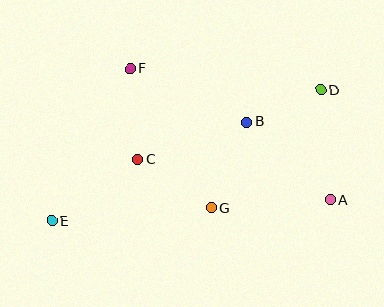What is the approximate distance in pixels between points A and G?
The distance between A and G is approximately 119 pixels.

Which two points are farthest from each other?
Points D and E are farthest from each other.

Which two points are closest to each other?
Points B and D are closest to each other.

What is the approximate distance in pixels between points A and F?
The distance between A and F is approximately 239 pixels.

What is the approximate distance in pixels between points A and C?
The distance between A and C is approximately 197 pixels.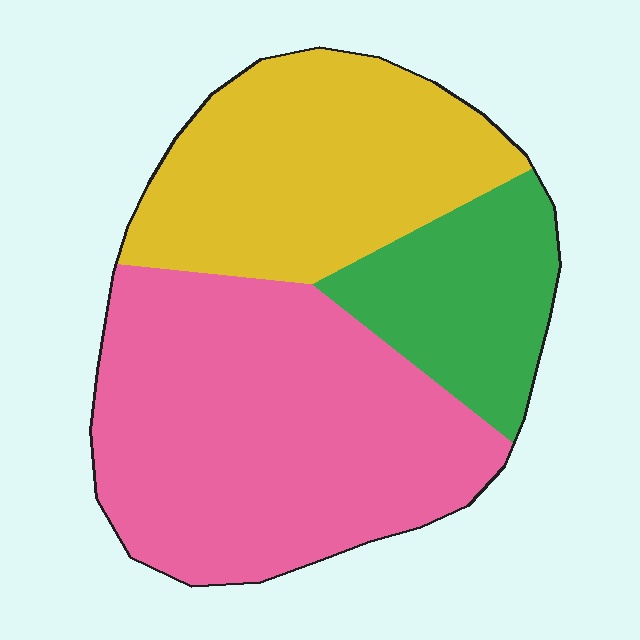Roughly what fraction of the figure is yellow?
Yellow takes up about one third (1/3) of the figure.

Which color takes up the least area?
Green, at roughly 20%.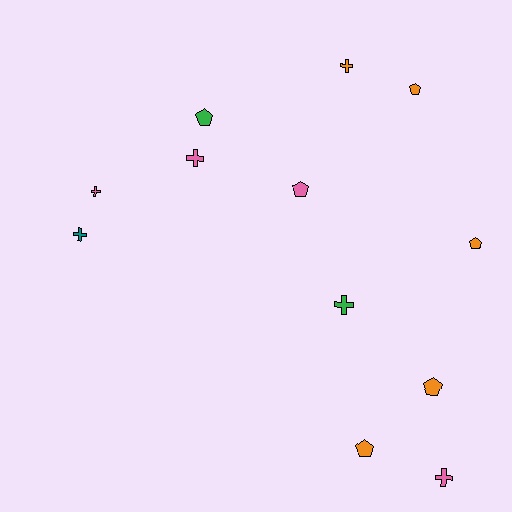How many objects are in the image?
There are 12 objects.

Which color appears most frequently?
Orange, with 5 objects.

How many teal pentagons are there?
There are no teal pentagons.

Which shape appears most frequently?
Pentagon, with 6 objects.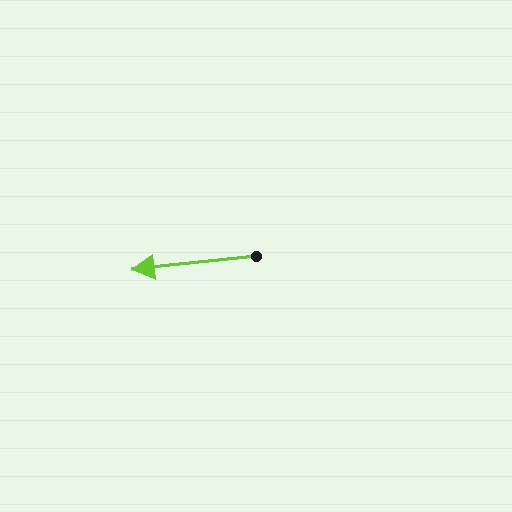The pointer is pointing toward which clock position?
Roughly 9 o'clock.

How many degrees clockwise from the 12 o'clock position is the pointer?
Approximately 264 degrees.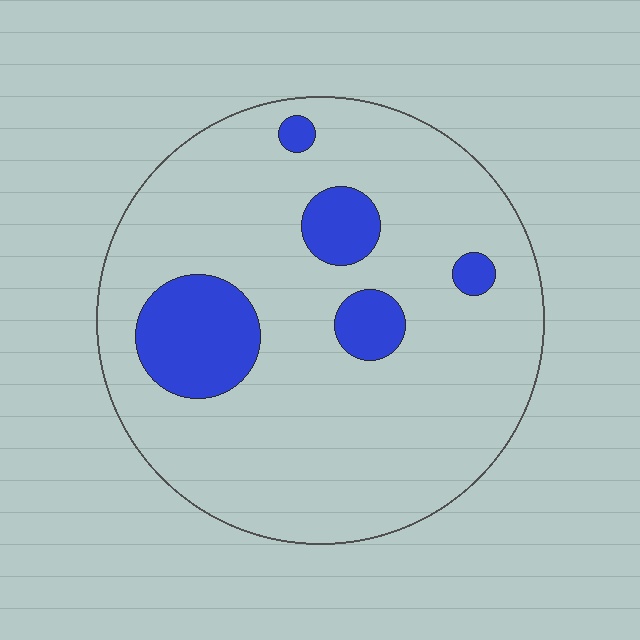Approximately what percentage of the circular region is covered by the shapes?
Approximately 15%.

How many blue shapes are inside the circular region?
5.